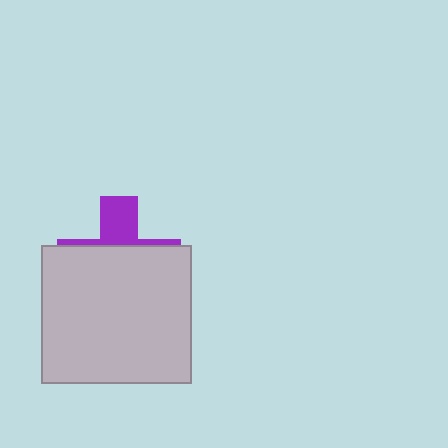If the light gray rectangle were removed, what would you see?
You would see the complete purple cross.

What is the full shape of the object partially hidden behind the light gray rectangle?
The partially hidden object is a purple cross.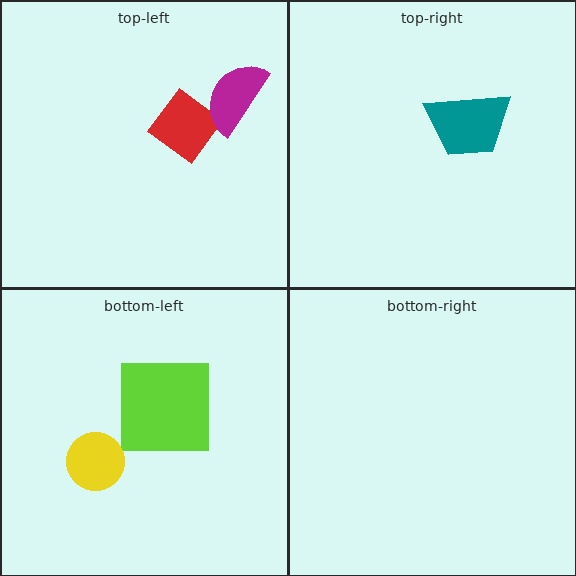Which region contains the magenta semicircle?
The top-left region.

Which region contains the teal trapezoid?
The top-right region.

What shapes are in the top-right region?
The teal trapezoid.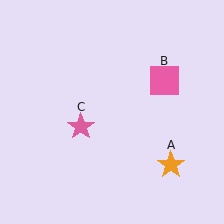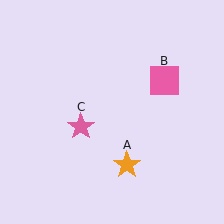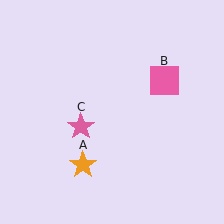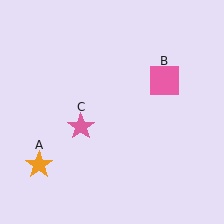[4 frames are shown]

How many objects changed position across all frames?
1 object changed position: orange star (object A).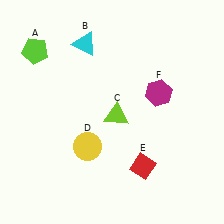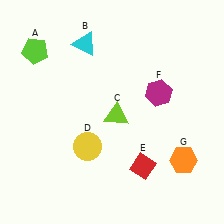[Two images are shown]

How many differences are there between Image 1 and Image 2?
There is 1 difference between the two images.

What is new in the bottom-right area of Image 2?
An orange hexagon (G) was added in the bottom-right area of Image 2.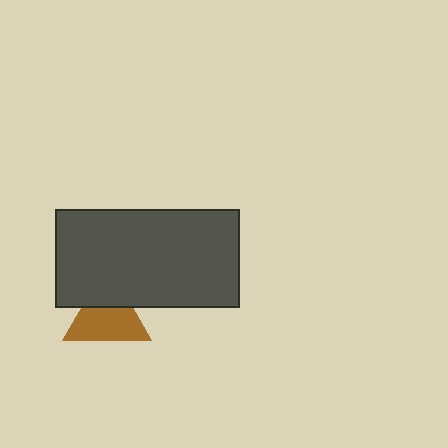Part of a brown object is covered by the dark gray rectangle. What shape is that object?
It is a triangle.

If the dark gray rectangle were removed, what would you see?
You would see the complete brown triangle.